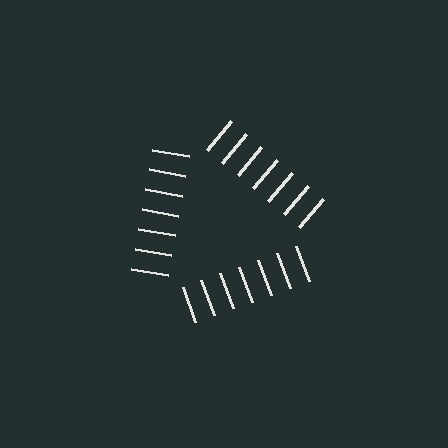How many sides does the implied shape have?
3 sides — the line-ends trace a triangle.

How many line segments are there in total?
21 — 7 along each of the 3 edges.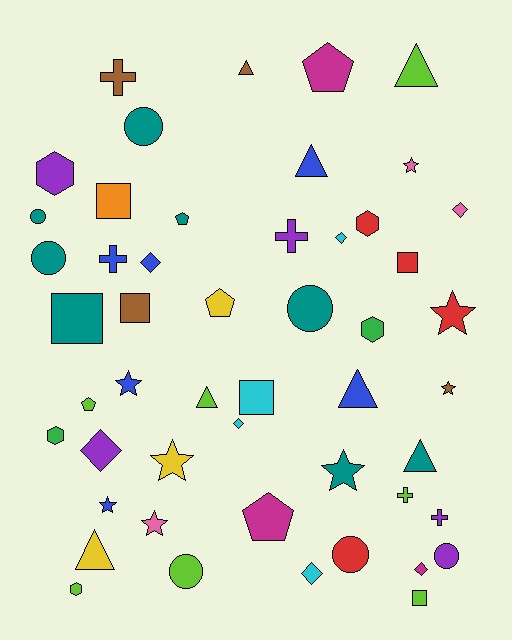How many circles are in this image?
There are 7 circles.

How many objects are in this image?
There are 50 objects.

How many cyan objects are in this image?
There are 4 cyan objects.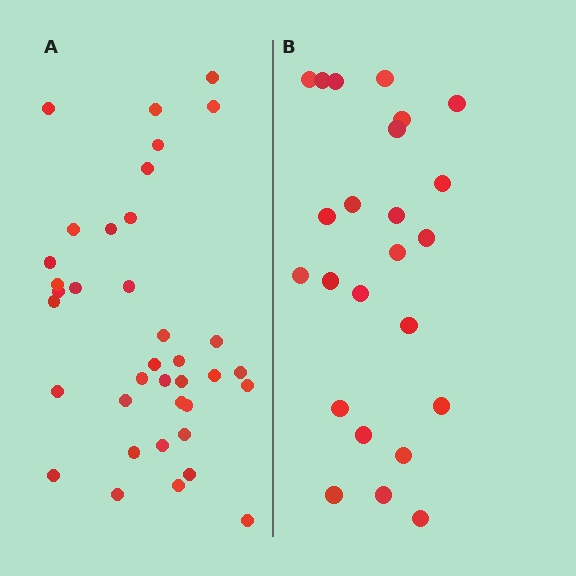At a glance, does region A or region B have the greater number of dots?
Region A (the left region) has more dots.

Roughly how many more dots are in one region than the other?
Region A has approximately 15 more dots than region B.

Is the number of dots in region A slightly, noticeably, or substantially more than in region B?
Region A has substantially more. The ratio is roughly 1.5 to 1.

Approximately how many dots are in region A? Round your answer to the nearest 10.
About 40 dots. (The exact count is 37, which rounds to 40.)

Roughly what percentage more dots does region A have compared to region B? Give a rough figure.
About 55% more.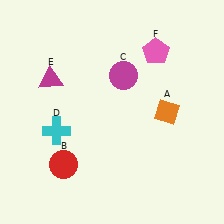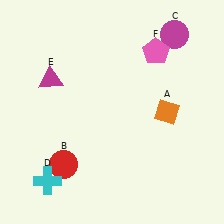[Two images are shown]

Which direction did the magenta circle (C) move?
The magenta circle (C) moved right.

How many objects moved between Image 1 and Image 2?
2 objects moved between the two images.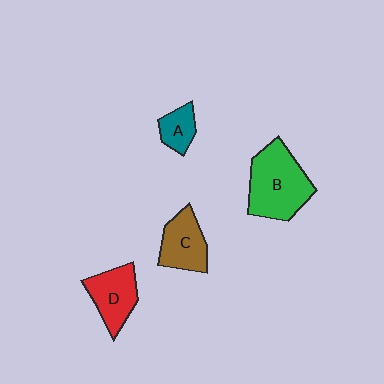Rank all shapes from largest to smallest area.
From largest to smallest: B (green), D (red), C (brown), A (teal).